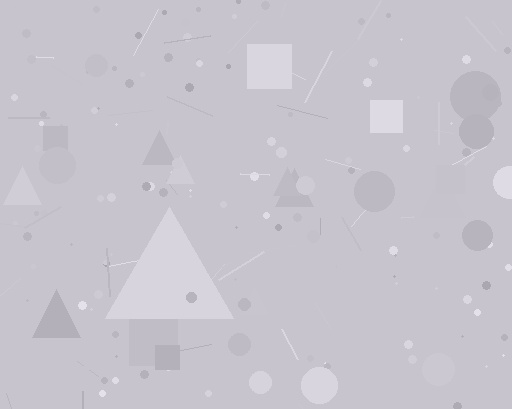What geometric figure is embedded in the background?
A triangle is embedded in the background.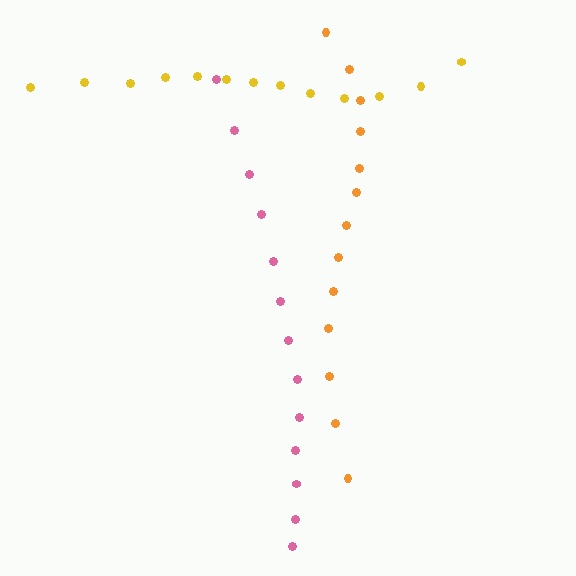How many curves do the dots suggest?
There are 3 distinct paths.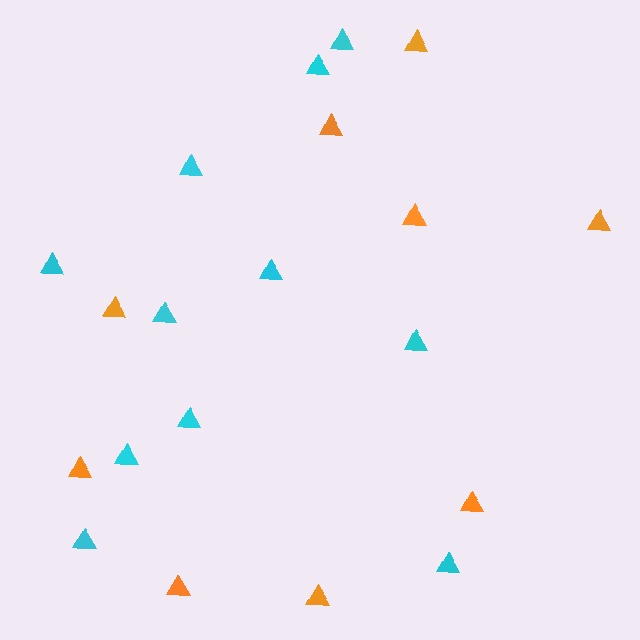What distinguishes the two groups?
There are 2 groups: one group of cyan triangles (11) and one group of orange triangles (9).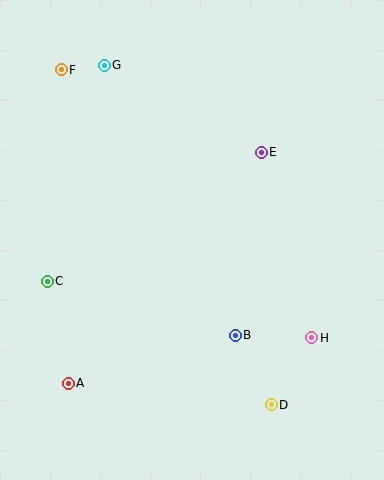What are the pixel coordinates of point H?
Point H is at (312, 338).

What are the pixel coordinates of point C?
Point C is at (47, 281).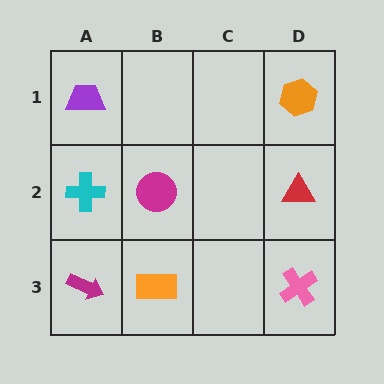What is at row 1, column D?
An orange hexagon.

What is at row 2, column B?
A magenta circle.